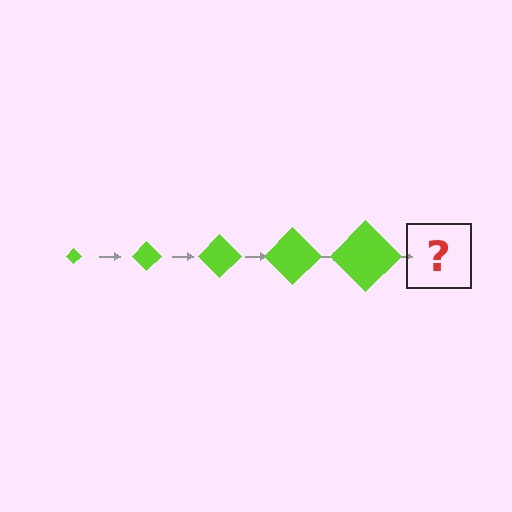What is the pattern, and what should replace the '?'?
The pattern is that the diamond gets progressively larger each step. The '?' should be a lime diamond, larger than the previous one.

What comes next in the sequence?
The next element should be a lime diamond, larger than the previous one.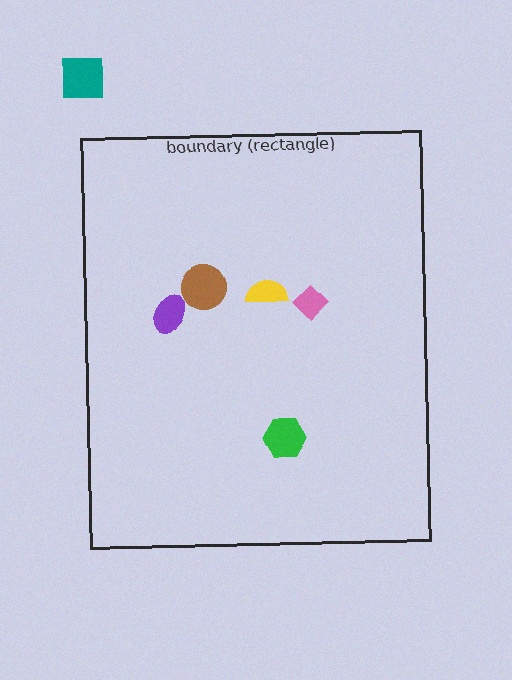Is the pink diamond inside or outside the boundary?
Inside.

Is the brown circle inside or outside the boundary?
Inside.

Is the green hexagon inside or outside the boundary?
Inside.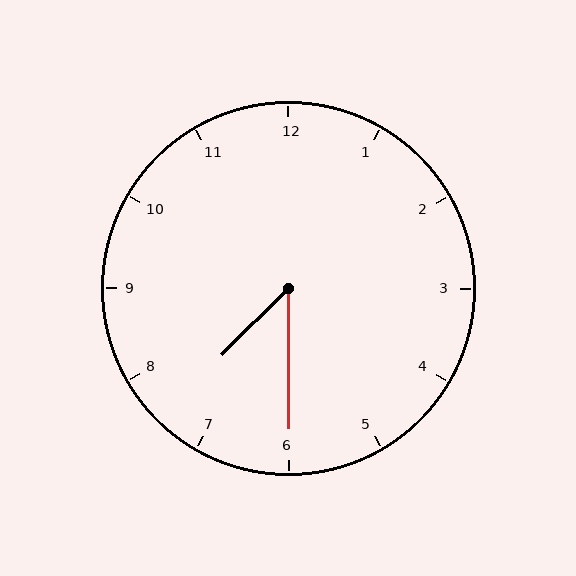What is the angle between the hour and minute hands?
Approximately 45 degrees.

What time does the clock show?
7:30.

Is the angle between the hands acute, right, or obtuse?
It is acute.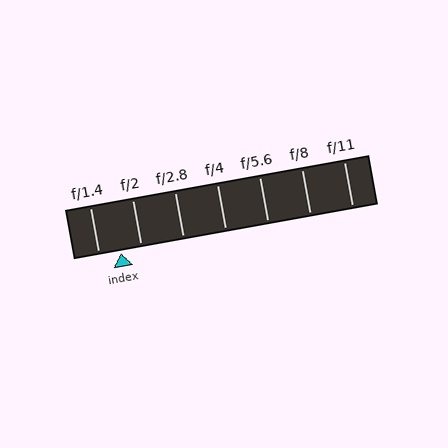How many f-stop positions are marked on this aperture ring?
There are 7 f-stop positions marked.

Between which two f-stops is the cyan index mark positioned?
The index mark is between f/1.4 and f/2.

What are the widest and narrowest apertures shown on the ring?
The widest aperture shown is f/1.4 and the narrowest is f/11.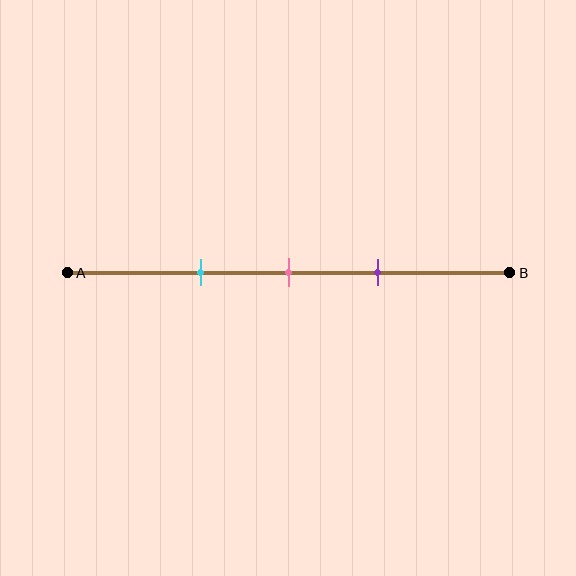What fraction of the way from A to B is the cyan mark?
The cyan mark is approximately 30% (0.3) of the way from A to B.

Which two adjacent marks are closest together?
The pink and purple marks are the closest adjacent pair.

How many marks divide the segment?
There are 3 marks dividing the segment.